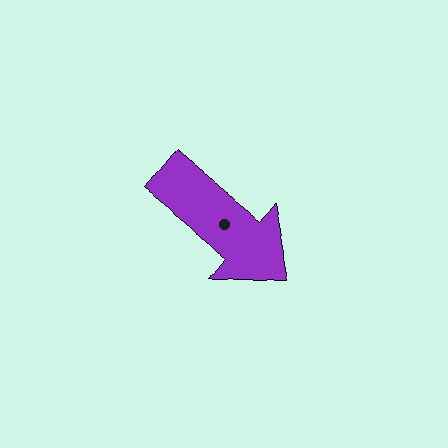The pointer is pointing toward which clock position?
Roughly 4 o'clock.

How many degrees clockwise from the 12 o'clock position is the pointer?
Approximately 129 degrees.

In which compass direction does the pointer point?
Southeast.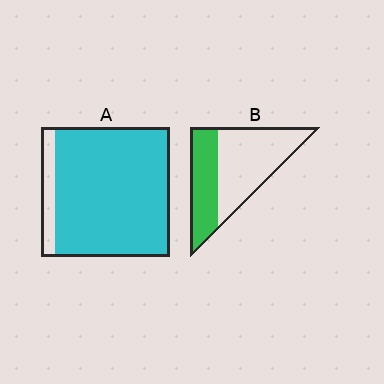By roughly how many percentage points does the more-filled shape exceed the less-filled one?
By roughly 50 percentage points (A over B).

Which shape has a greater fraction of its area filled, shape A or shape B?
Shape A.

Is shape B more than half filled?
No.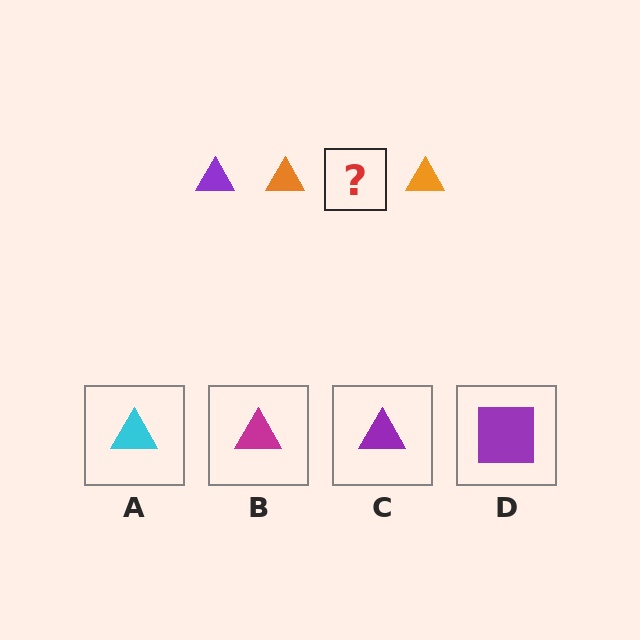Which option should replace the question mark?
Option C.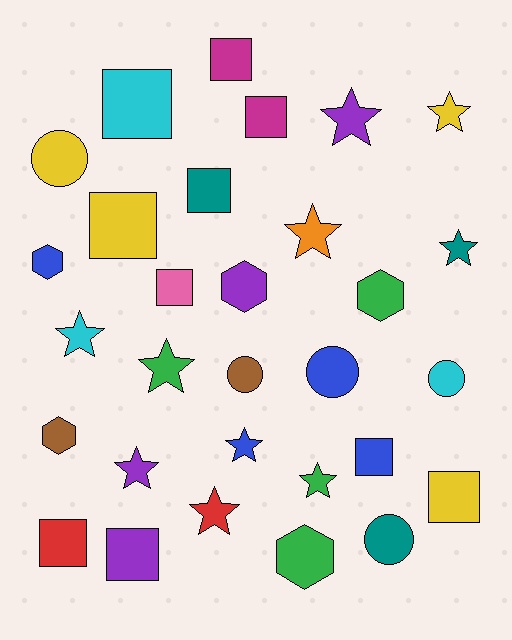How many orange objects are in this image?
There is 1 orange object.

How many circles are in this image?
There are 5 circles.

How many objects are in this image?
There are 30 objects.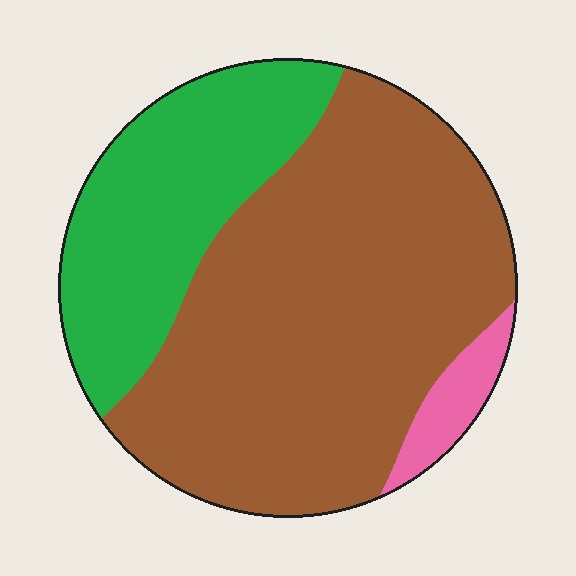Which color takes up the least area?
Pink, at roughly 5%.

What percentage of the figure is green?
Green covers 29% of the figure.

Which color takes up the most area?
Brown, at roughly 65%.